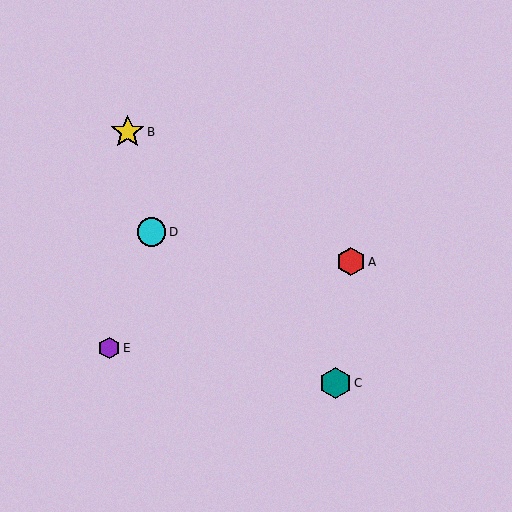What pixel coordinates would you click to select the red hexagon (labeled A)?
Click at (351, 262) to select the red hexagon A.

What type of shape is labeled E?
Shape E is a purple hexagon.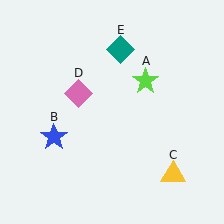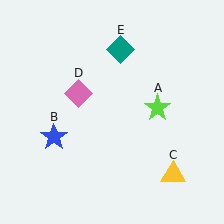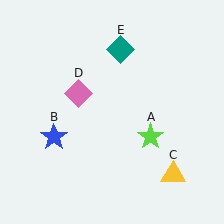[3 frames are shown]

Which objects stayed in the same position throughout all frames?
Blue star (object B) and yellow triangle (object C) and pink diamond (object D) and teal diamond (object E) remained stationary.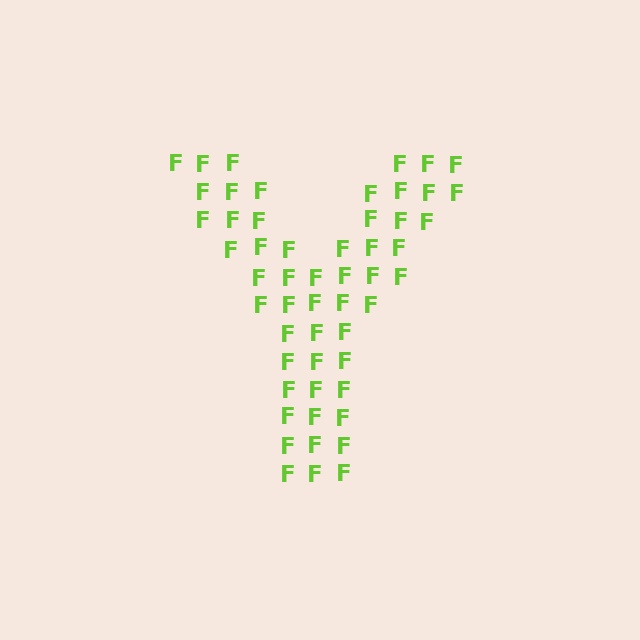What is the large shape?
The large shape is the letter Y.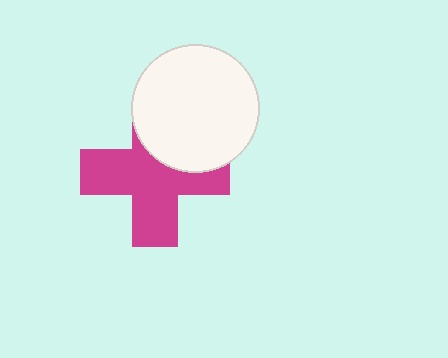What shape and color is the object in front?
The object in front is a white circle.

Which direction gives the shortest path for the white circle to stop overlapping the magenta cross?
Moving up gives the shortest separation.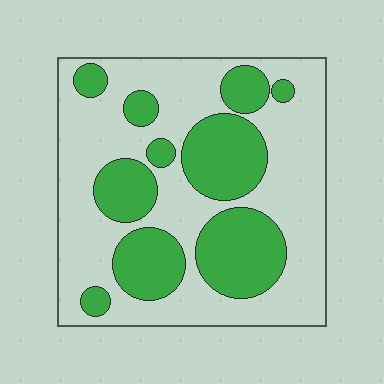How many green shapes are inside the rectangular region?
10.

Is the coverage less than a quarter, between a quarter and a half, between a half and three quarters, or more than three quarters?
Between a quarter and a half.